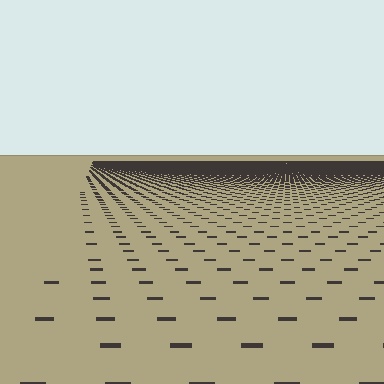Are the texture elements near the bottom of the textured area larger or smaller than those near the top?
Larger. Near the bottom, elements are closer to the viewer and appear at a bigger on-screen size.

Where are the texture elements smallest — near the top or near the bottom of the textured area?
Near the top.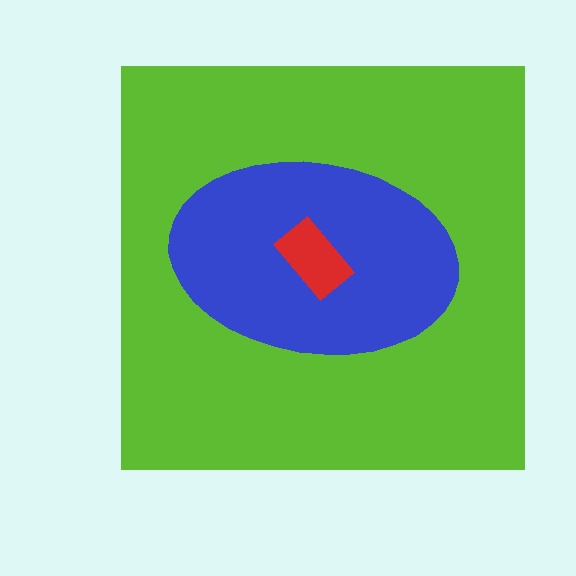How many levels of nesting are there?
3.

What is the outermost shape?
The lime square.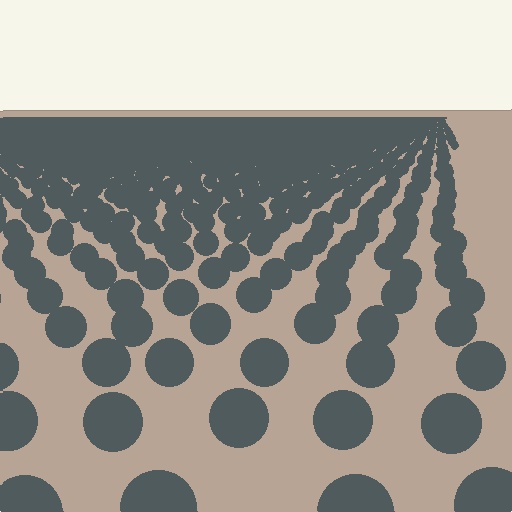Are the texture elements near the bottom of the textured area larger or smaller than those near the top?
Larger. Near the bottom, elements are closer to the viewer and appear at a bigger on-screen size.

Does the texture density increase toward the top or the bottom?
Density increases toward the top.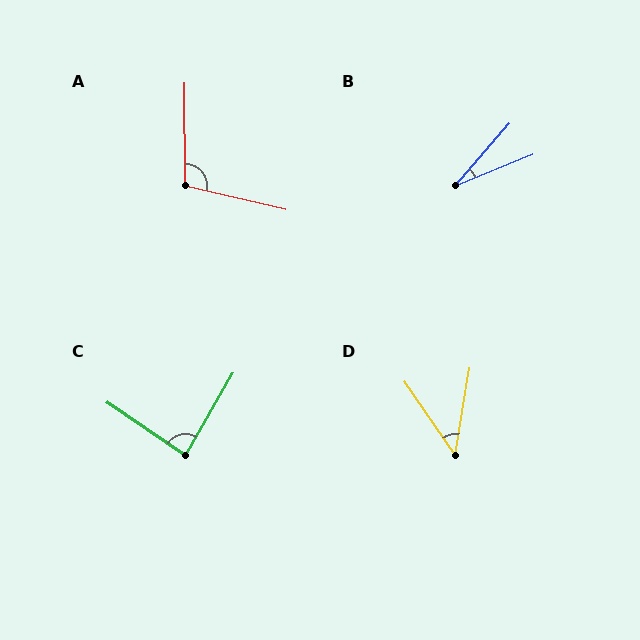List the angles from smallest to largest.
B (26°), D (44°), C (86°), A (104°).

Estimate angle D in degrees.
Approximately 44 degrees.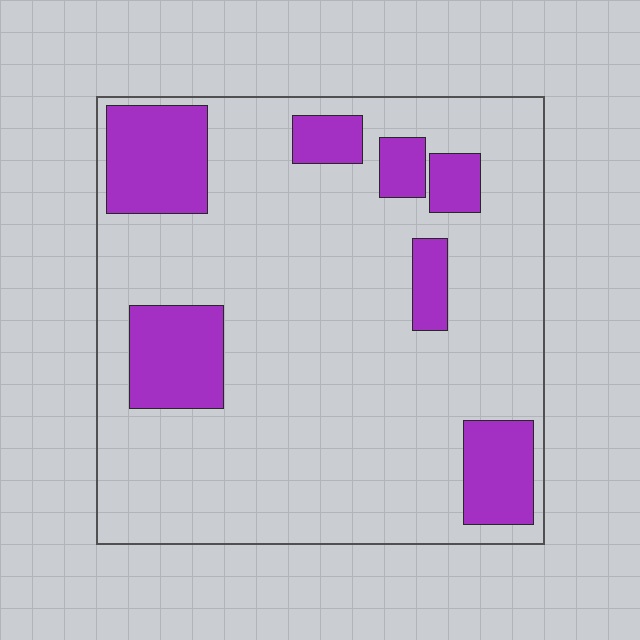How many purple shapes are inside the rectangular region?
7.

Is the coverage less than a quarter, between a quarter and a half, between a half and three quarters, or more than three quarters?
Less than a quarter.